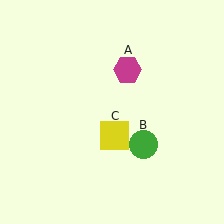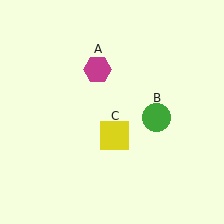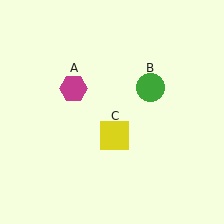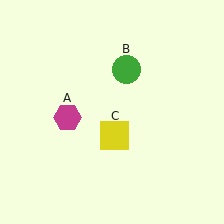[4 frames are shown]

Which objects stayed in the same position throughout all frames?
Yellow square (object C) remained stationary.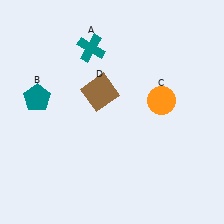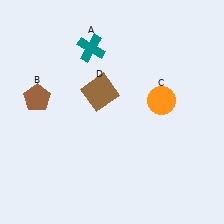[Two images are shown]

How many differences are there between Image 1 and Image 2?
There is 1 difference between the two images.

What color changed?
The pentagon (B) changed from teal in Image 1 to brown in Image 2.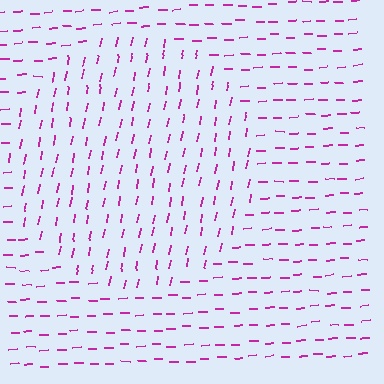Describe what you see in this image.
The image is filled with small magenta line segments. A circle region in the image has lines oriented differently from the surrounding lines, creating a visible texture boundary.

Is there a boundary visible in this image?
Yes, there is a texture boundary formed by a change in line orientation.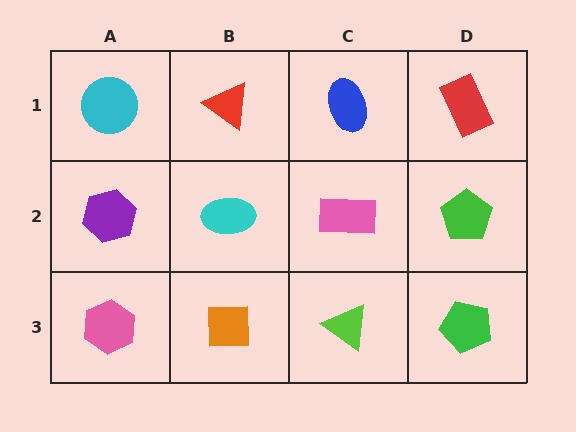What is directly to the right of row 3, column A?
An orange square.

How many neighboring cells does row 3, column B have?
3.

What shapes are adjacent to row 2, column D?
A red rectangle (row 1, column D), a green pentagon (row 3, column D), a pink rectangle (row 2, column C).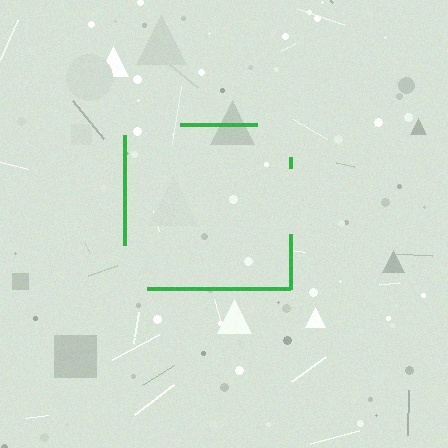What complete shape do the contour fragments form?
The contour fragments form a square.